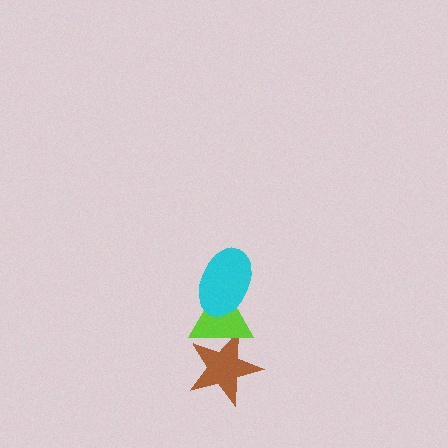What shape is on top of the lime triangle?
The cyan ellipse is on top of the lime triangle.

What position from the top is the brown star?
The brown star is 3rd from the top.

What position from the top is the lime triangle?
The lime triangle is 2nd from the top.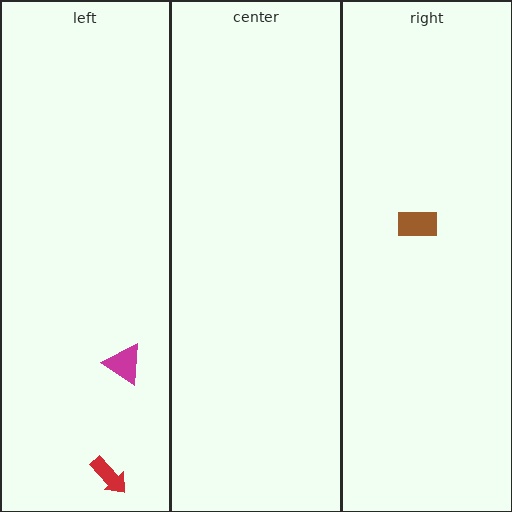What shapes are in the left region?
The red arrow, the magenta triangle.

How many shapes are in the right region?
1.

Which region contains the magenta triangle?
The left region.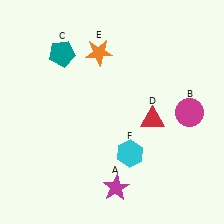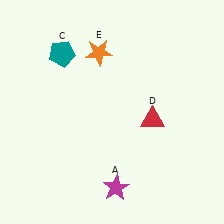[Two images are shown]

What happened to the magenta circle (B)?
The magenta circle (B) was removed in Image 2. It was in the bottom-right area of Image 1.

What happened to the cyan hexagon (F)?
The cyan hexagon (F) was removed in Image 2. It was in the bottom-right area of Image 1.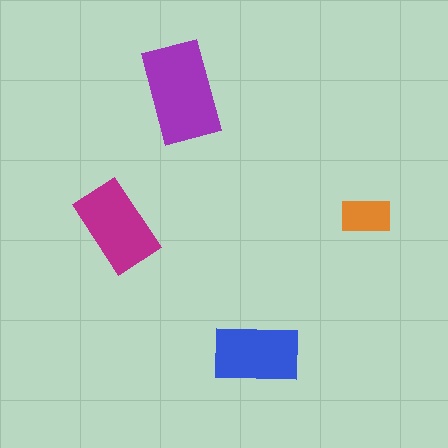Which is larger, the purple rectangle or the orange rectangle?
The purple one.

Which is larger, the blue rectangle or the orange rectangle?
The blue one.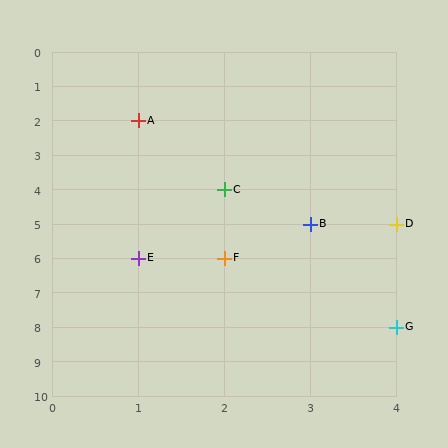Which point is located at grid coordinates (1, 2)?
Point A is at (1, 2).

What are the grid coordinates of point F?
Point F is at grid coordinates (2, 6).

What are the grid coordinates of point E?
Point E is at grid coordinates (1, 6).